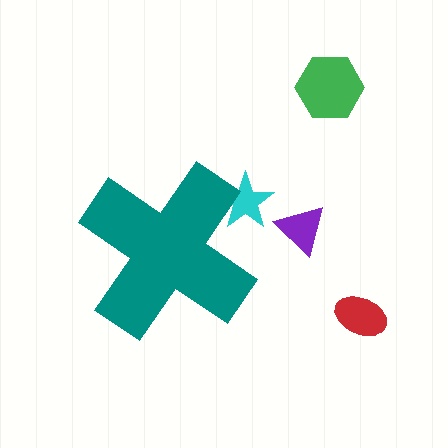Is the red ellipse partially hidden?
No, the red ellipse is fully visible.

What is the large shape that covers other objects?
A teal cross.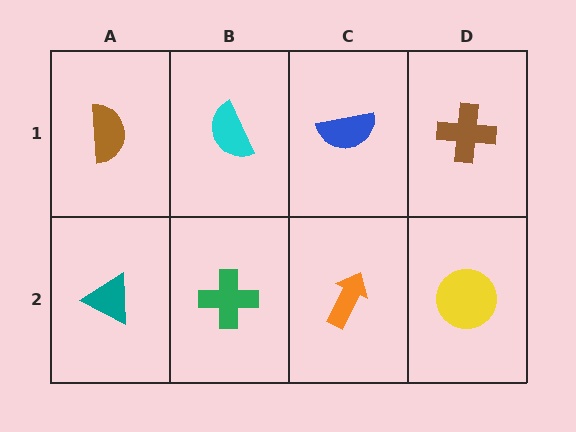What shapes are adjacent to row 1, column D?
A yellow circle (row 2, column D), a blue semicircle (row 1, column C).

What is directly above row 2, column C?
A blue semicircle.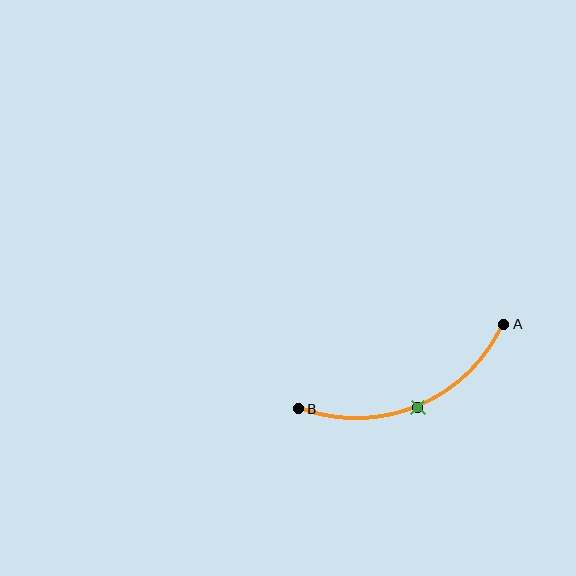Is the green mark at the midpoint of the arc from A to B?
Yes. The green mark lies on the arc at equal arc-length from both A and B — it is the arc midpoint.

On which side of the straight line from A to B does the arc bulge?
The arc bulges below the straight line connecting A and B.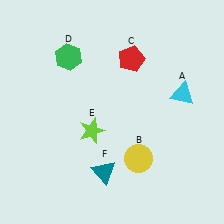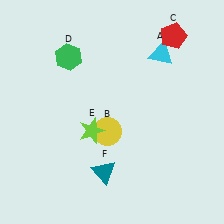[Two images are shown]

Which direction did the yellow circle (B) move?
The yellow circle (B) moved left.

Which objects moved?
The objects that moved are: the cyan triangle (A), the yellow circle (B), the red pentagon (C).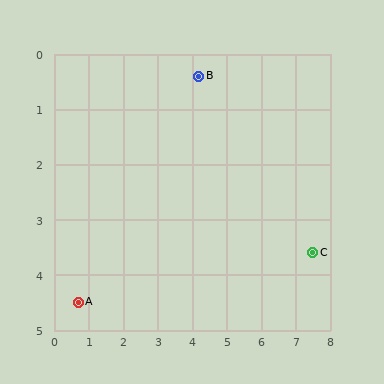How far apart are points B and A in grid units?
Points B and A are about 5.4 grid units apart.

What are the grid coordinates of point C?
Point C is at approximately (7.5, 3.6).